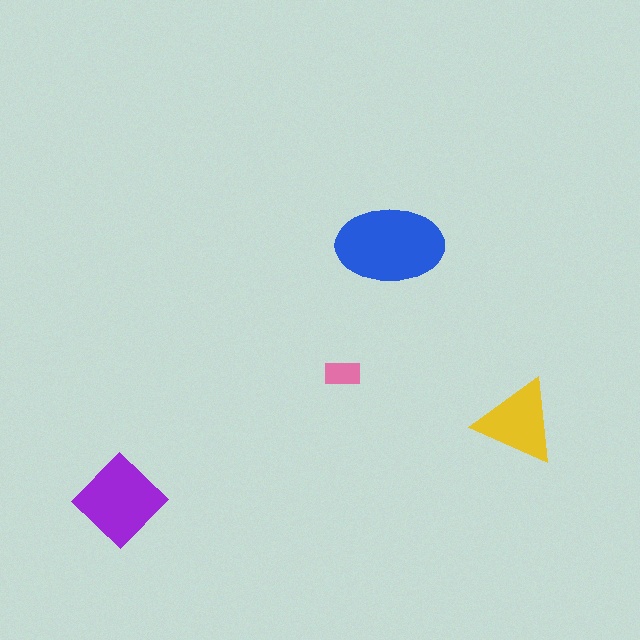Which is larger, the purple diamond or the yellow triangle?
The purple diamond.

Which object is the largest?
The blue ellipse.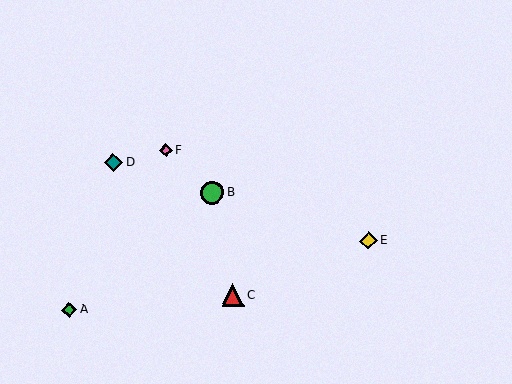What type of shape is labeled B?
Shape B is a green circle.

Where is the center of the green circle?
The center of the green circle is at (212, 193).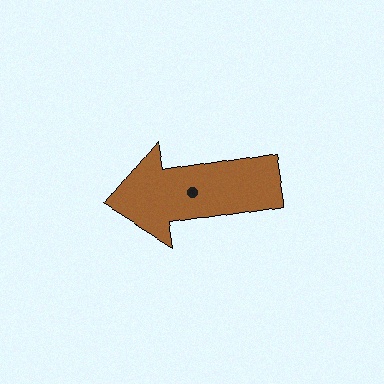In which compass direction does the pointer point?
West.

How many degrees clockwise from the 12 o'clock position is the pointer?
Approximately 260 degrees.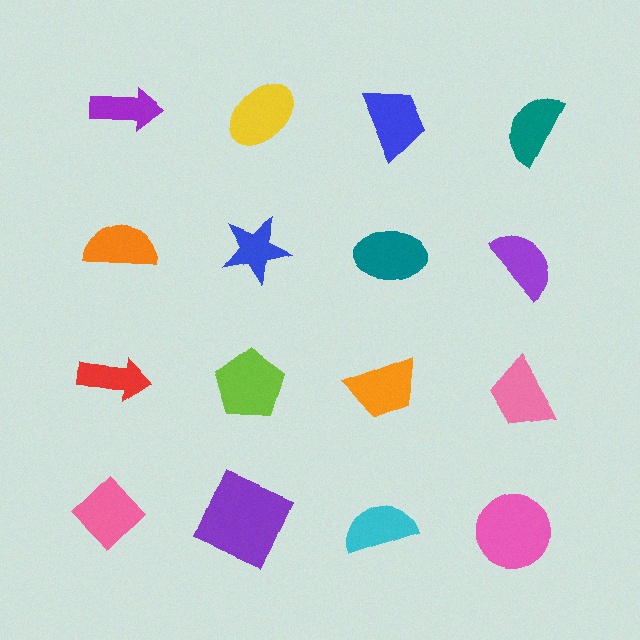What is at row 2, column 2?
A blue star.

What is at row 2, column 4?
A purple semicircle.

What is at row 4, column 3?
A cyan semicircle.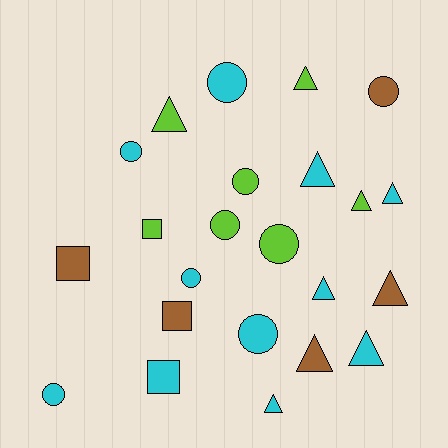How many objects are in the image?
There are 23 objects.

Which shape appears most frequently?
Triangle, with 10 objects.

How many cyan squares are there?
There is 1 cyan square.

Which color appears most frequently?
Cyan, with 11 objects.